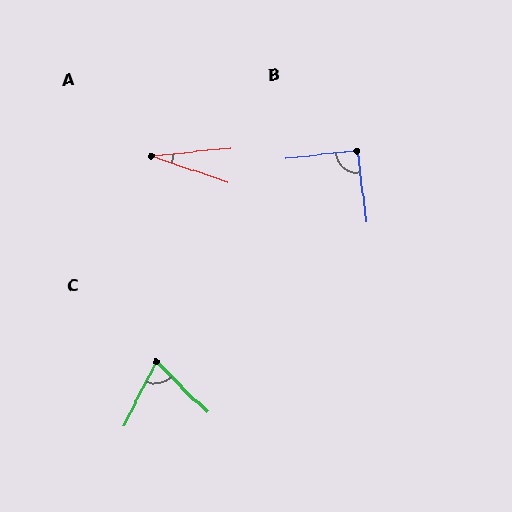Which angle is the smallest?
A, at approximately 24 degrees.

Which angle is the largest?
B, at approximately 91 degrees.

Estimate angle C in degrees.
Approximately 72 degrees.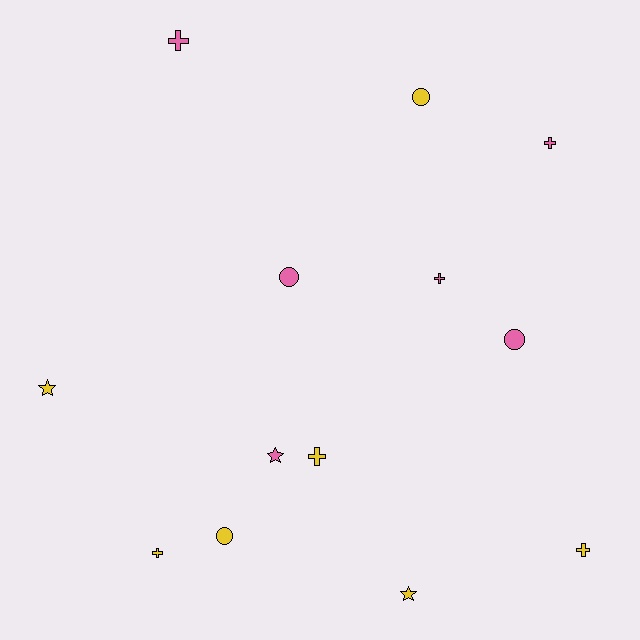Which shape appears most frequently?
Cross, with 6 objects.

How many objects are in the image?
There are 13 objects.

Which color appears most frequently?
Yellow, with 7 objects.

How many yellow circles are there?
There are 2 yellow circles.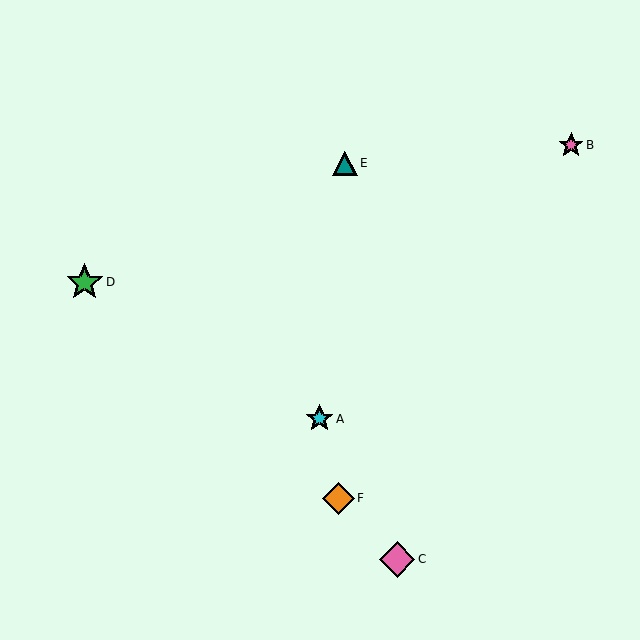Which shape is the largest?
The green star (labeled D) is the largest.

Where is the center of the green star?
The center of the green star is at (85, 282).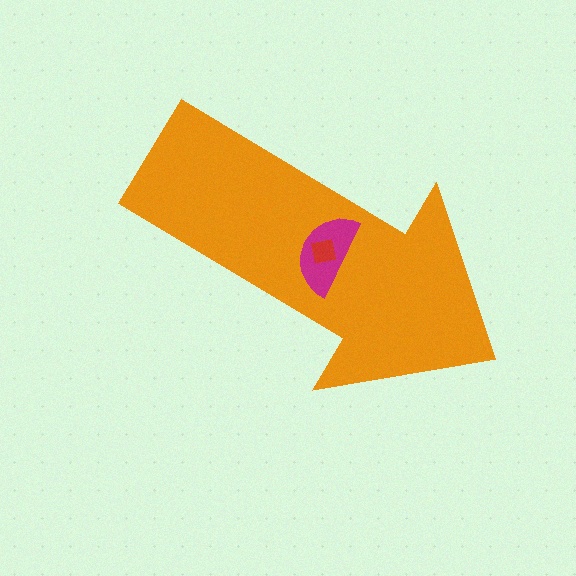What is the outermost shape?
The orange arrow.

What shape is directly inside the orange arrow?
The magenta semicircle.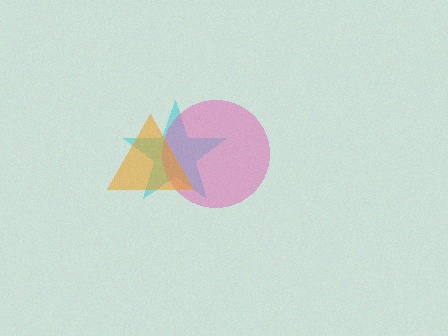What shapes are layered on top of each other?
The layered shapes are: a cyan star, a pink circle, an orange triangle.